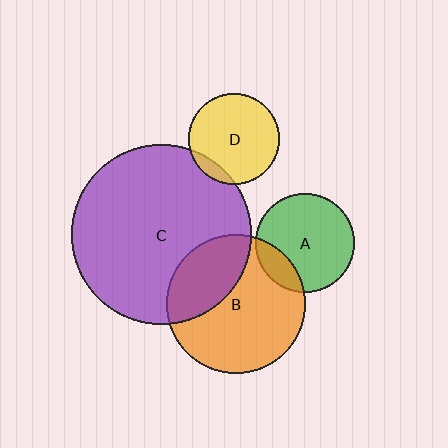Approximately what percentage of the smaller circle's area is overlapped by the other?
Approximately 30%.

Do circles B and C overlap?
Yes.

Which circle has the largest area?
Circle C (purple).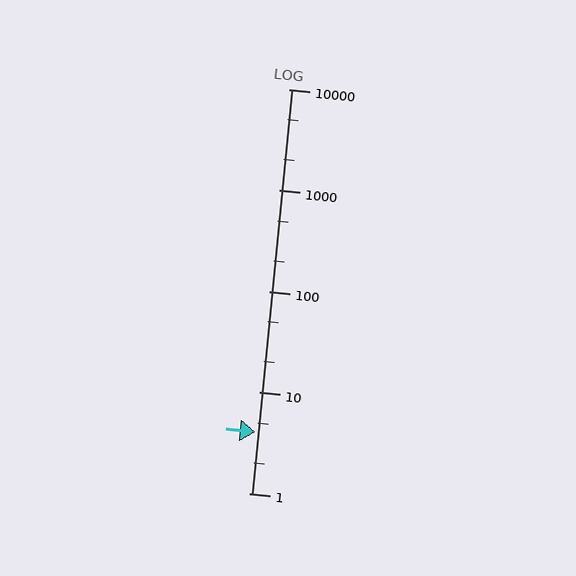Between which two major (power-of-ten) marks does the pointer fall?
The pointer is between 1 and 10.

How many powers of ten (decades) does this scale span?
The scale spans 4 decades, from 1 to 10000.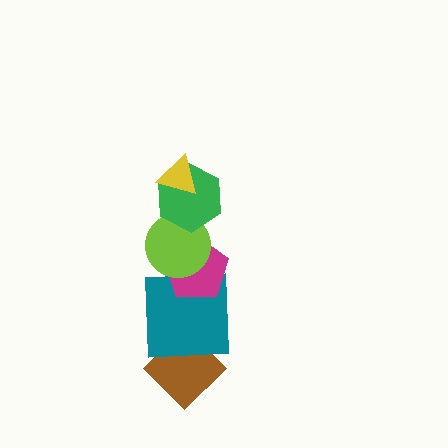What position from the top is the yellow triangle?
The yellow triangle is 1st from the top.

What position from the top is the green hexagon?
The green hexagon is 2nd from the top.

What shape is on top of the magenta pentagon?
The lime circle is on top of the magenta pentagon.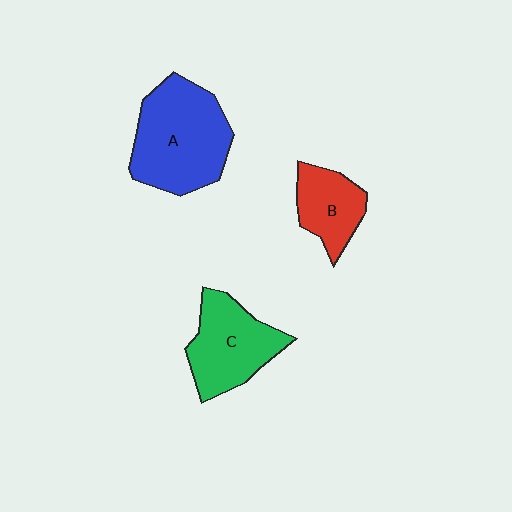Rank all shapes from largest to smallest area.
From largest to smallest: A (blue), C (green), B (red).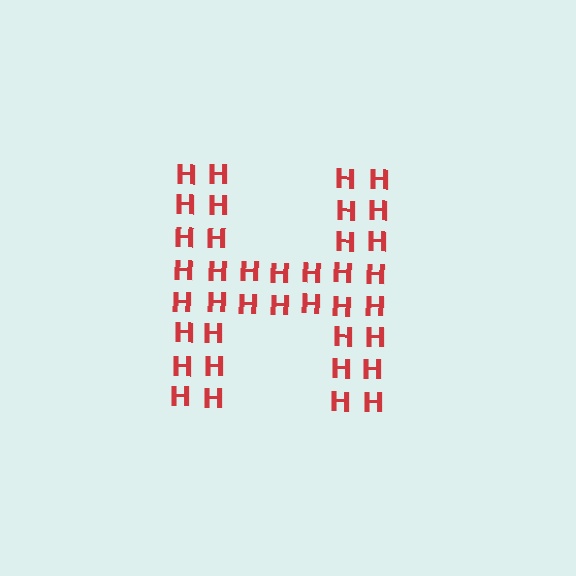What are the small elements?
The small elements are letter H's.